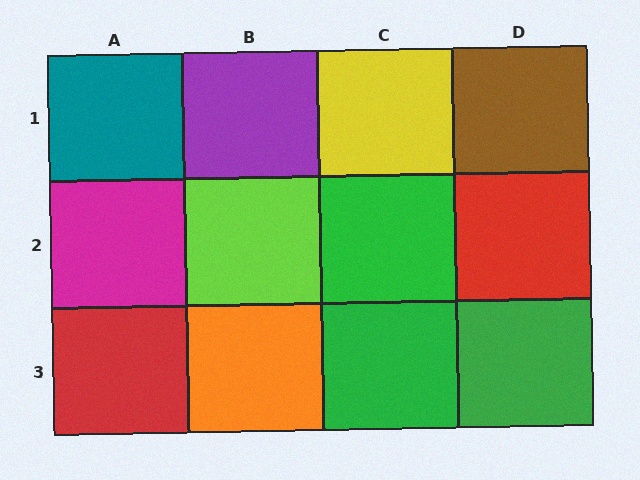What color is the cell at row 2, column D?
Red.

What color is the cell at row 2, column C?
Green.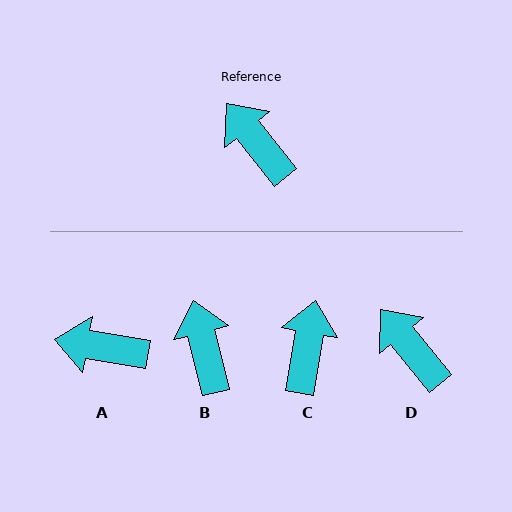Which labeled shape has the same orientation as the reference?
D.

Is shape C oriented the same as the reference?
No, it is off by about 48 degrees.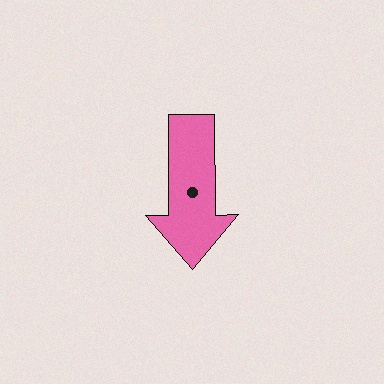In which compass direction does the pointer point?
South.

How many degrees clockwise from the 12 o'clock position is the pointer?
Approximately 180 degrees.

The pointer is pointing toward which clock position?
Roughly 6 o'clock.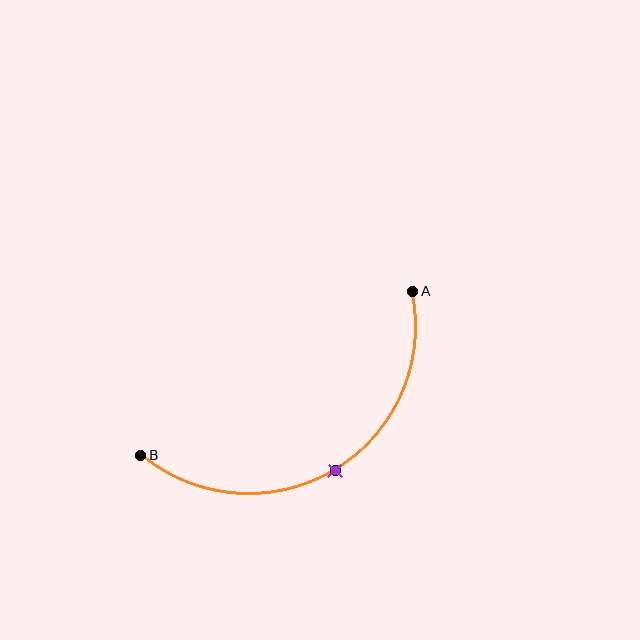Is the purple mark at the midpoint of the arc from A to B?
Yes. The purple mark lies on the arc at equal arc-length from both A and B — it is the arc midpoint.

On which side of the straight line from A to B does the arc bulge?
The arc bulges below the straight line connecting A and B.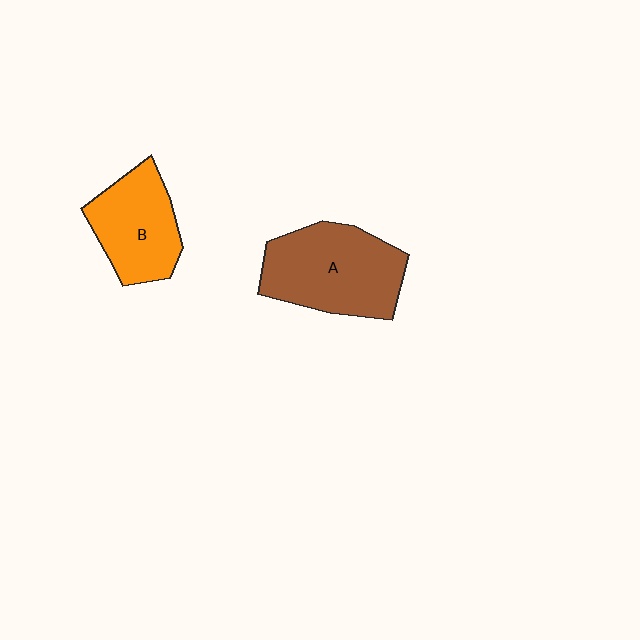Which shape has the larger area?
Shape A (brown).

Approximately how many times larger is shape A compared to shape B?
Approximately 1.3 times.